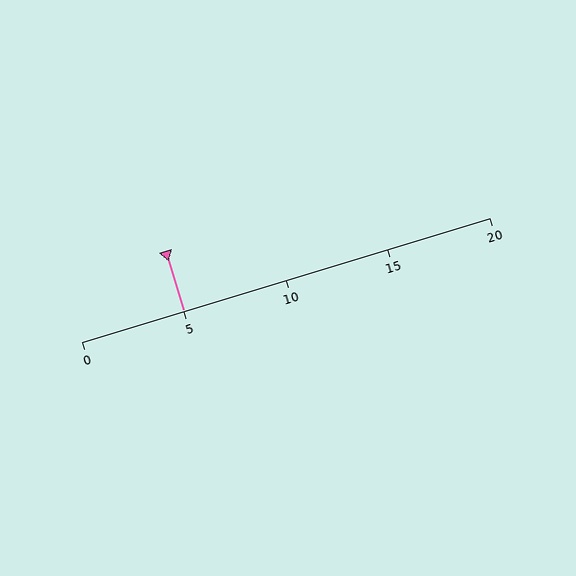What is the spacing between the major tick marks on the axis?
The major ticks are spaced 5 apart.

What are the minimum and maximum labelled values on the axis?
The axis runs from 0 to 20.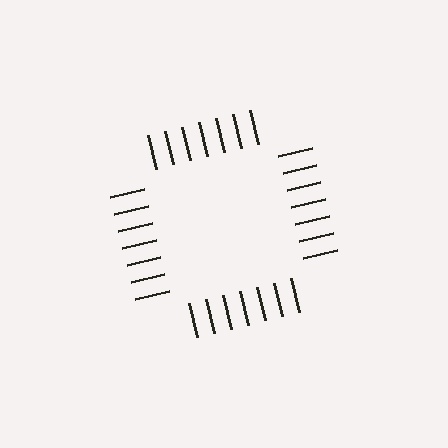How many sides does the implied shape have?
4 sides — the line-ends trace a square.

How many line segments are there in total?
28 — 7 along each of the 4 edges.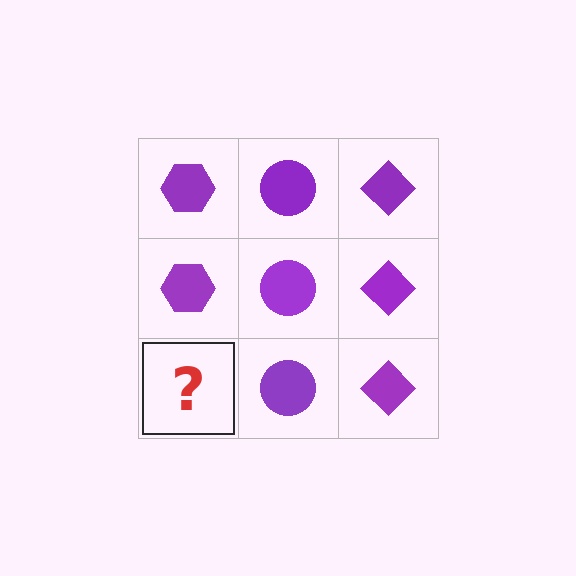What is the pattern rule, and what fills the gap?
The rule is that each column has a consistent shape. The gap should be filled with a purple hexagon.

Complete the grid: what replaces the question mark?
The question mark should be replaced with a purple hexagon.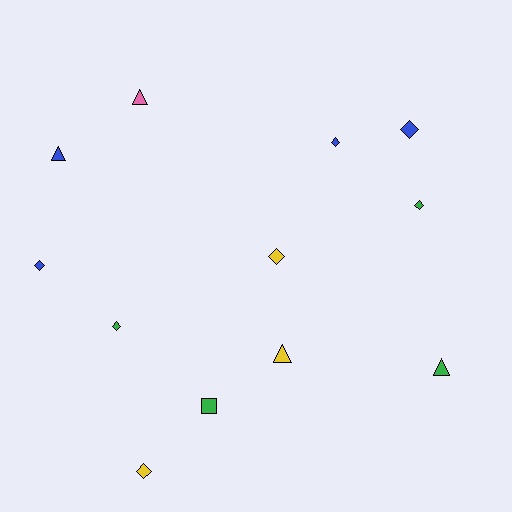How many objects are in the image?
There are 12 objects.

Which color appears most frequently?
Blue, with 4 objects.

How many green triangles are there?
There is 1 green triangle.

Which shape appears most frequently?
Diamond, with 7 objects.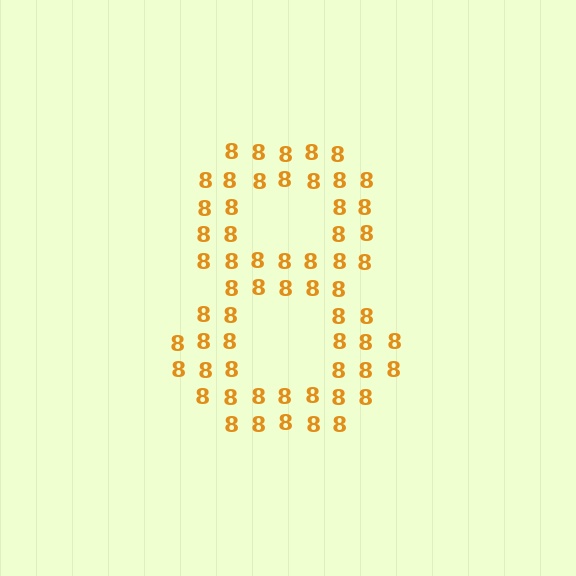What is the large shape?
The large shape is the digit 8.